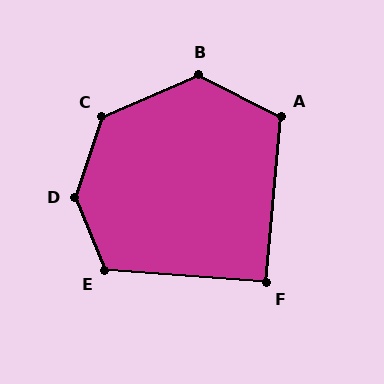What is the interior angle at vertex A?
Approximately 111 degrees (obtuse).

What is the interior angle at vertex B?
Approximately 130 degrees (obtuse).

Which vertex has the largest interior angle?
D, at approximately 139 degrees.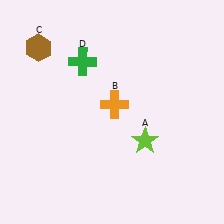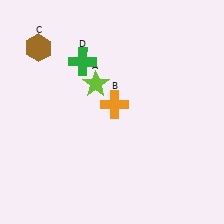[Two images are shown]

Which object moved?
The lime star (A) moved up.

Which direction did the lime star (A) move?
The lime star (A) moved up.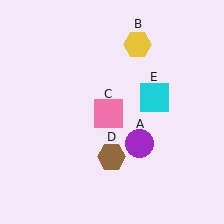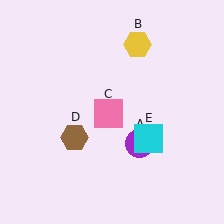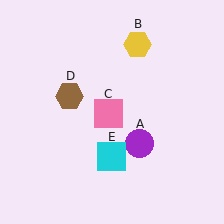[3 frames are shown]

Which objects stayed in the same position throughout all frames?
Purple circle (object A) and yellow hexagon (object B) and pink square (object C) remained stationary.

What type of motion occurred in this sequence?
The brown hexagon (object D), cyan square (object E) rotated clockwise around the center of the scene.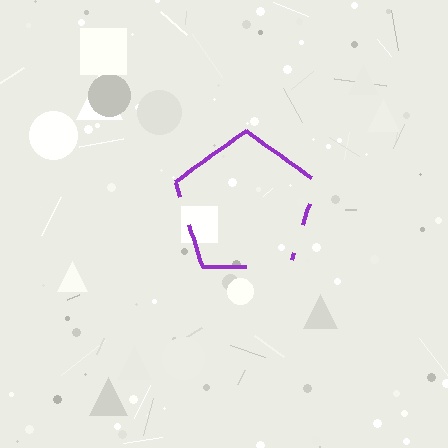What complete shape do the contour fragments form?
The contour fragments form a pentagon.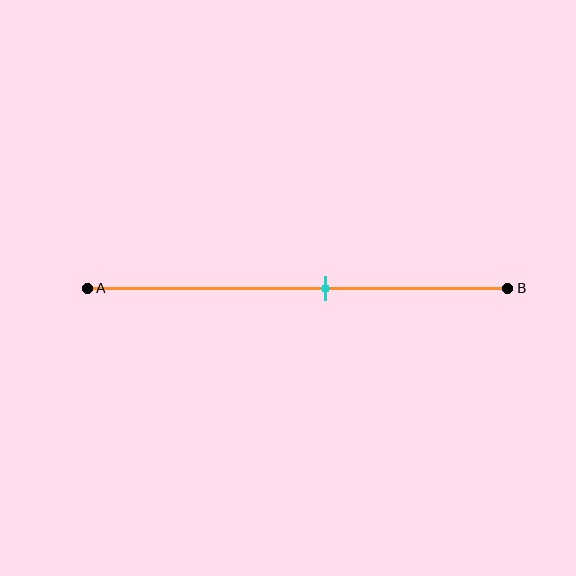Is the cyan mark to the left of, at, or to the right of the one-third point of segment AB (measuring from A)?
The cyan mark is to the right of the one-third point of segment AB.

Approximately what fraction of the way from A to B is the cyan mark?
The cyan mark is approximately 55% of the way from A to B.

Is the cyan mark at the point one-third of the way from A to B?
No, the mark is at about 55% from A, not at the 33% one-third point.